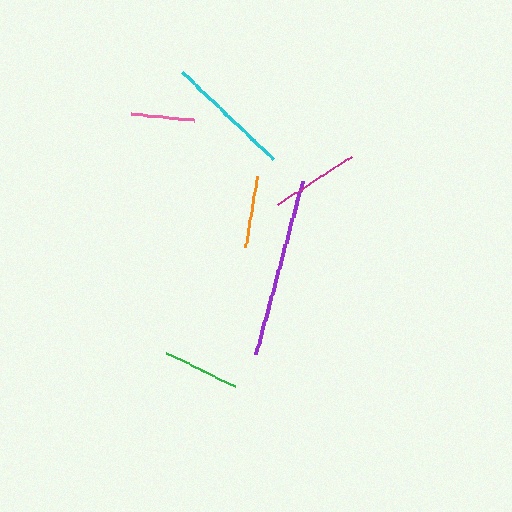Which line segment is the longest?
The purple line is the longest at approximately 180 pixels.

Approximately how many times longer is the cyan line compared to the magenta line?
The cyan line is approximately 1.4 times the length of the magenta line.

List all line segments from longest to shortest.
From longest to shortest: purple, cyan, magenta, green, orange, pink.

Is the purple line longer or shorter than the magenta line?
The purple line is longer than the magenta line.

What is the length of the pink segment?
The pink segment is approximately 63 pixels long.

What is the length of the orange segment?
The orange segment is approximately 72 pixels long.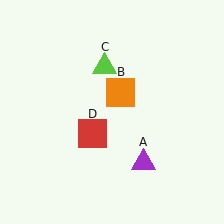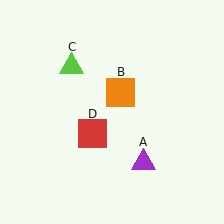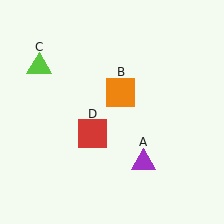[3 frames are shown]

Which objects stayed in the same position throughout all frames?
Purple triangle (object A) and orange square (object B) and red square (object D) remained stationary.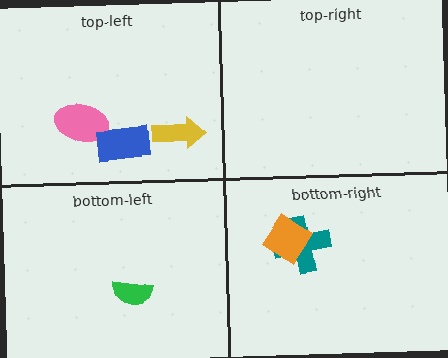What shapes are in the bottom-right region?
The teal cross, the orange diamond.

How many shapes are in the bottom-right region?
2.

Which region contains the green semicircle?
The bottom-left region.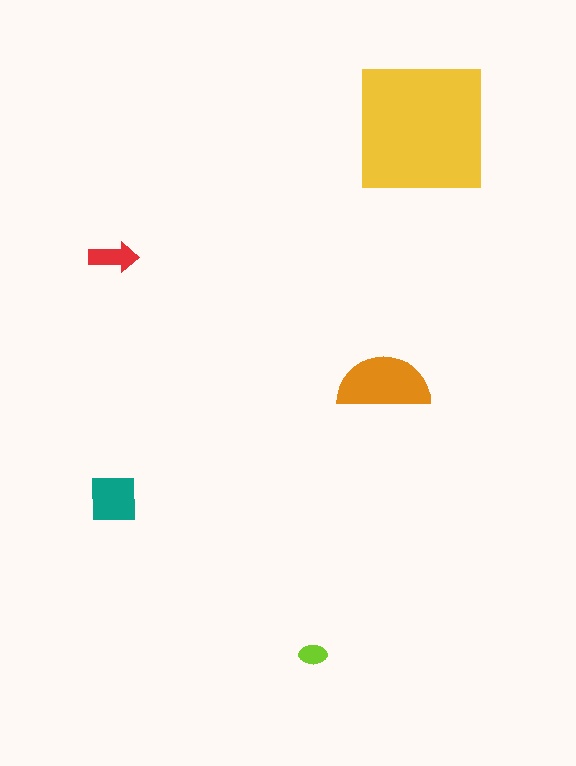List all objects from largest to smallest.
The yellow square, the orange semicircle, the teal square, the red arrow, the lime ellipse.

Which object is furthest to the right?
The yellow square is rightmost.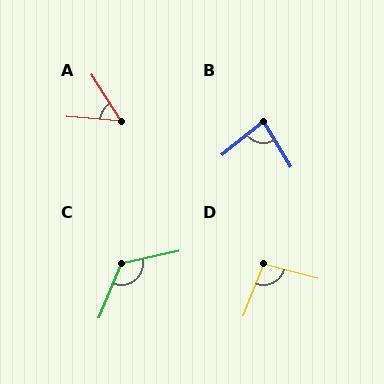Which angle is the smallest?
A, at approximately 53 degrees.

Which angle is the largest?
C, at approximately 124 degrees.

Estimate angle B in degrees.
Approximately 83 degrees.